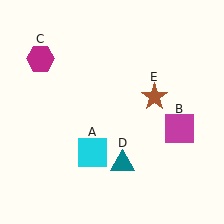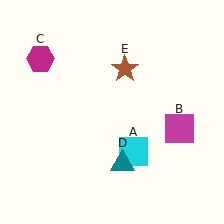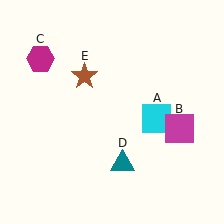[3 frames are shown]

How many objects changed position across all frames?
2 objects changed position: cyan square (object A), brown star (object E).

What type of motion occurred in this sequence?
The cyan square (object A), brown star (object E) rotated counterclockwise around the center of the scene.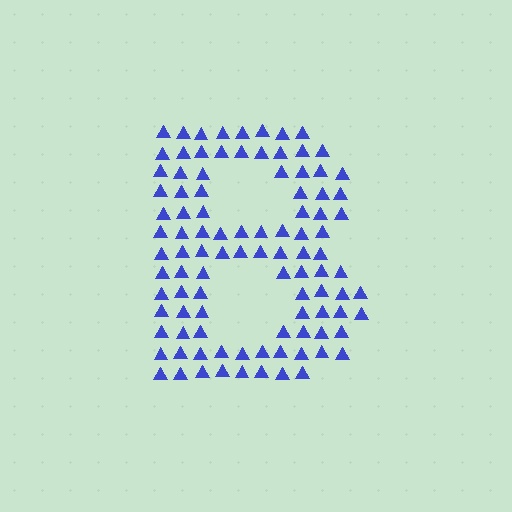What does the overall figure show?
The overall figure shows the letter B.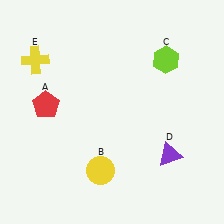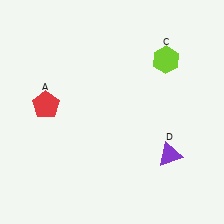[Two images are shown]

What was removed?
The yellow cross (E), the yellow circle (B) were removed in Image 2.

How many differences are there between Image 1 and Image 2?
There are 2 differences between the two images.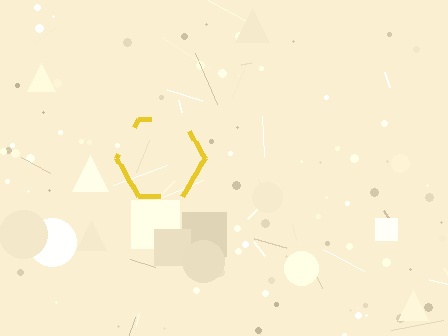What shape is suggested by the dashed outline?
The dashed outline suggests a hexagon.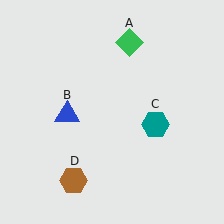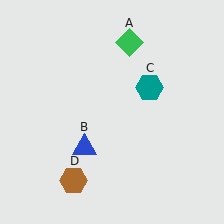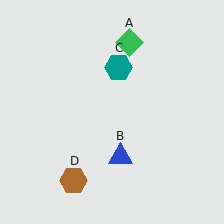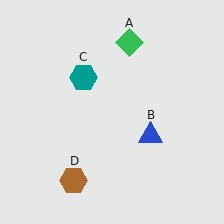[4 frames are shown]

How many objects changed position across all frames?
2 objects changed position: blue triangle (object B), teal hexagon (object C).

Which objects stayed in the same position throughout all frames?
Green diamond (object A) and brown hexagon (object D) remained stationary.